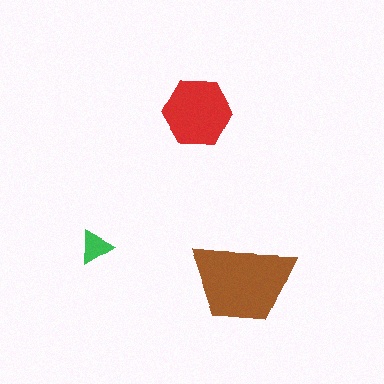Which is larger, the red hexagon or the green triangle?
The red hexagon.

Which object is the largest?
The brown trapezoid.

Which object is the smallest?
The green triangle.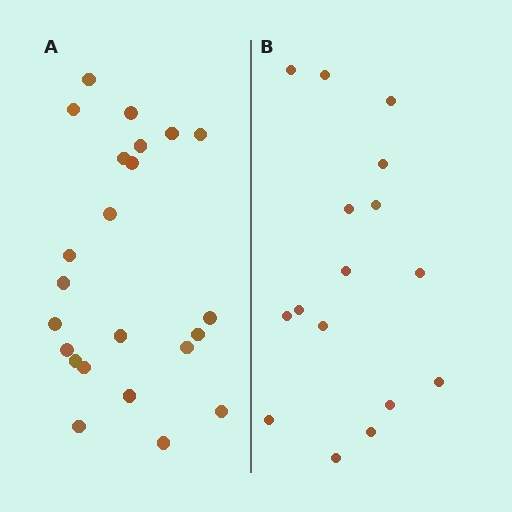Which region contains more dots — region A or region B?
Region A (the left region) has more dots.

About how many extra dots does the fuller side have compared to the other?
Region A has roughly 8 or so more dots than region B.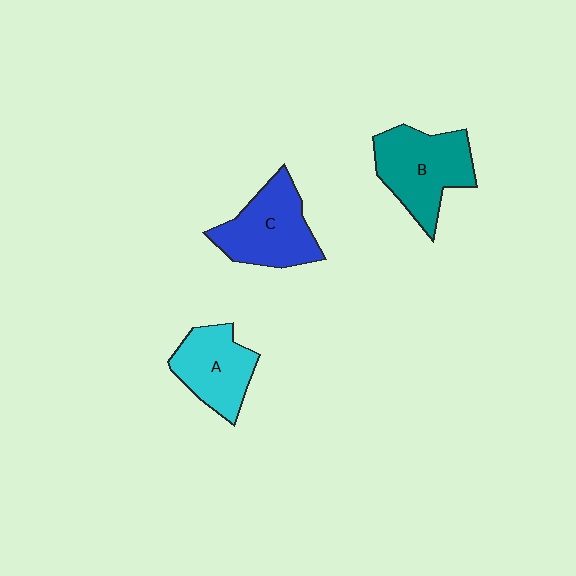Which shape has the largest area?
Shape B (teal).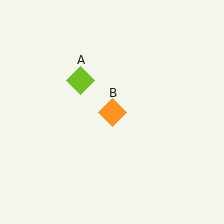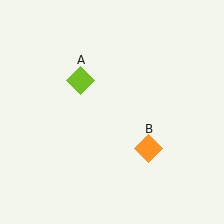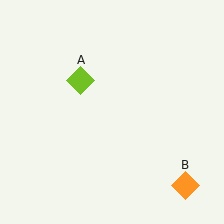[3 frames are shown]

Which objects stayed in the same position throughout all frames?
Lime diamond (object A) remained stationary.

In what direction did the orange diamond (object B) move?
The orange diamond (object B) moved down and to the right.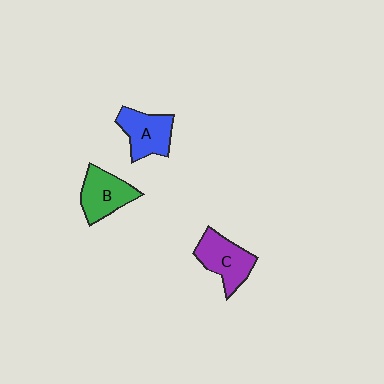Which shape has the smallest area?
Shape B (green).